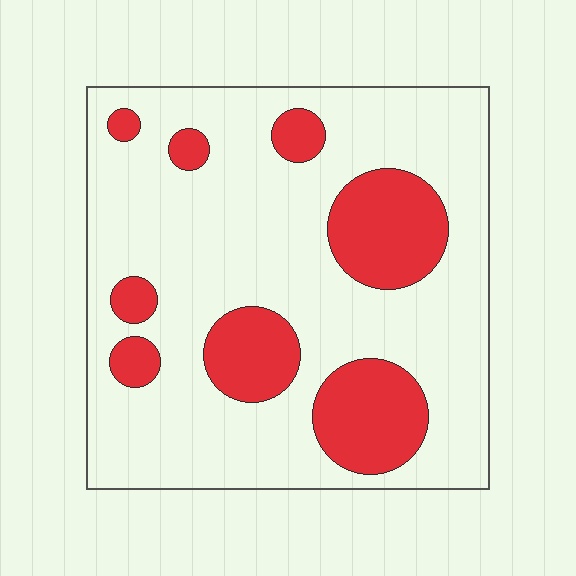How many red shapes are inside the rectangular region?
8.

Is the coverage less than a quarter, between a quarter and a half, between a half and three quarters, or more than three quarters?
Less than a quarter.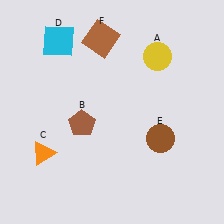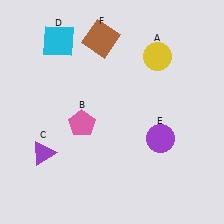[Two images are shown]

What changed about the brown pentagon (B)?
In Image 1, B is brown. In Image 2, it changed to pink.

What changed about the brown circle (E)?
In Image 1, E is brown. In Image 2, it changed to purple.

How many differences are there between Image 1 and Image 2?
There are 3 differences between the two images.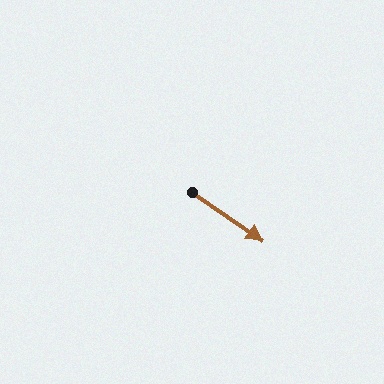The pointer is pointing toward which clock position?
Roughly 4 o'clock.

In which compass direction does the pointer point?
Southeast.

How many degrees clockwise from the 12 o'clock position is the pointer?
Approximately 125 degrees.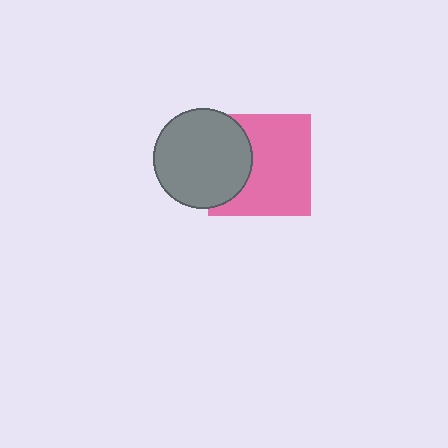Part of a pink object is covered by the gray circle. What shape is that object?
It is a square.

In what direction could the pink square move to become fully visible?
The pink square could move right. That would shift it out from behind the gray circle entirely.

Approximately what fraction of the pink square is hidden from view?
Roughly 33% of the pink square is hidden behind the gray circle.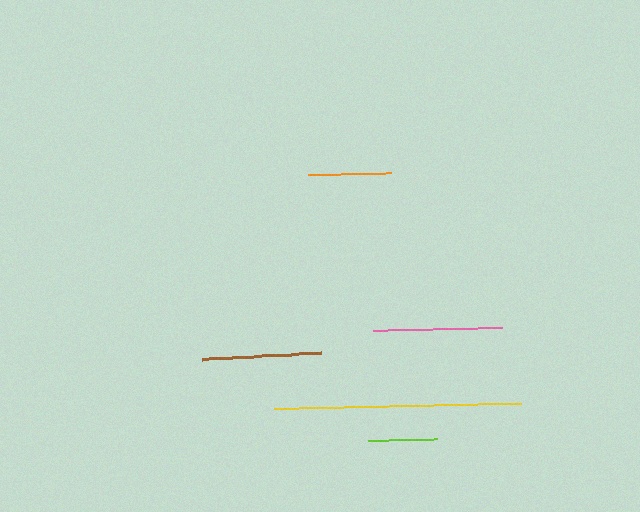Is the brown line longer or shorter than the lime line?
The brown line is longer than the lime line.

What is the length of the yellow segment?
The yellow segment is approximately 247 pixels long.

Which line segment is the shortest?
The lime line is the shortest at approximately 69 pixels.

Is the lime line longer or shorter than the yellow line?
The yellow line is longer than the lime line.